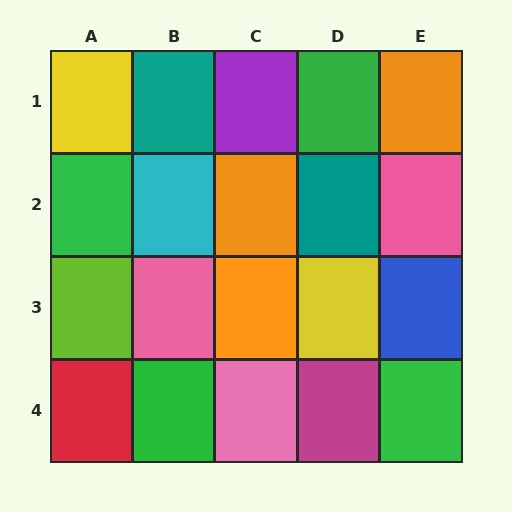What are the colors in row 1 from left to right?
Yellow, teal, purple, green, orange.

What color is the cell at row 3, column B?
Pink.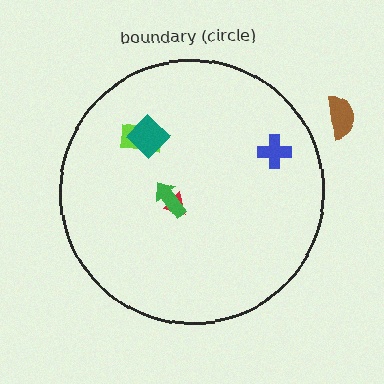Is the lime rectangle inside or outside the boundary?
Inside.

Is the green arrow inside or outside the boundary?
Inside.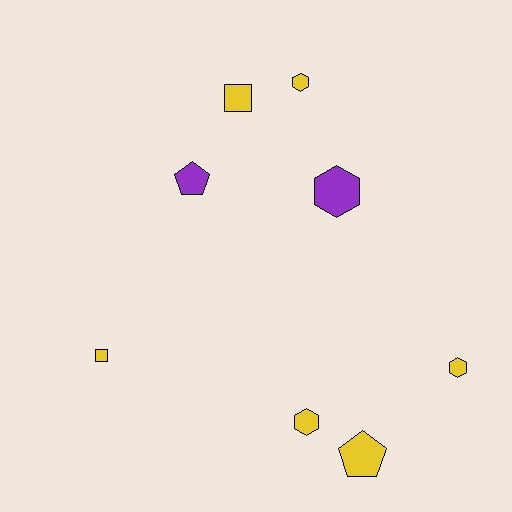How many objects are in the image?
There are 8 objects.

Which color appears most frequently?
Yellow, with 6 objects.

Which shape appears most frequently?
Hexagon, with 4 objects.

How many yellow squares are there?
There are 2 yellow squares.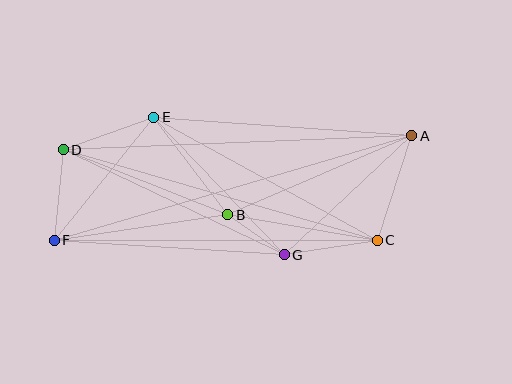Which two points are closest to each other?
Points B and G are closest to each other.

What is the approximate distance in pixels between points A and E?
The distance between A and E is approximately 259 pixels.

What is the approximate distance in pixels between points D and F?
The distance between D and F is approximately 91 pixels.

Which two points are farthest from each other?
Points A and F are farthest from each other.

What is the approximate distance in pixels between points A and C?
The distance between A and C is approximately 110 pixels.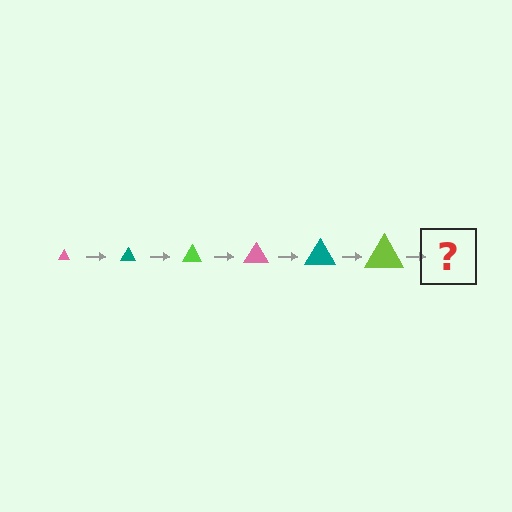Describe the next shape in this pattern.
It should be a pink triangle, larger than the previous one.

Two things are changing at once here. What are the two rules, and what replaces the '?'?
The two rules are that the triangle grows larger each step and the color cycles through pink, teal, and lime. The '?' should be a pink triangle, larger than the previous one.